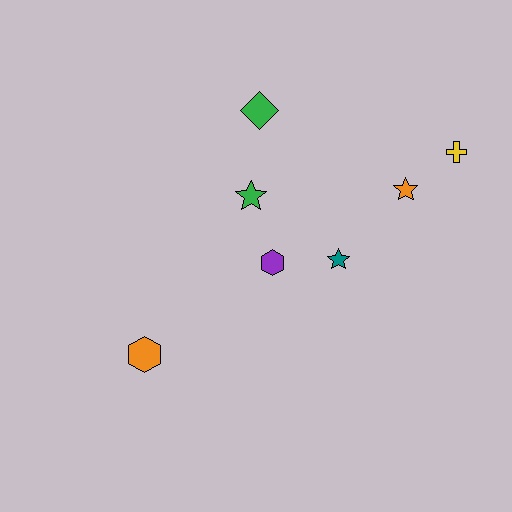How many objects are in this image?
There are 7 objects.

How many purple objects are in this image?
There is 1 purple object.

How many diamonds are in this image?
There is 1 diamond.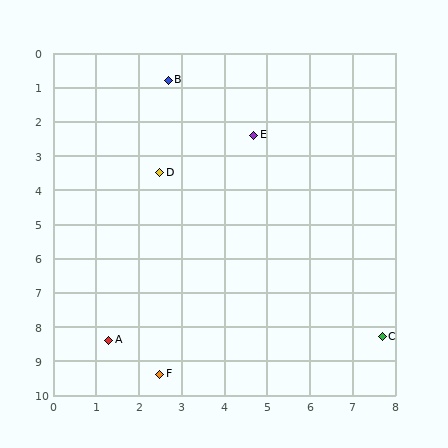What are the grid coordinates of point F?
Point F is at approximately (2.5, 9.4).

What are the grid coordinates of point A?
Point A is at approximately (1.3, 8.4).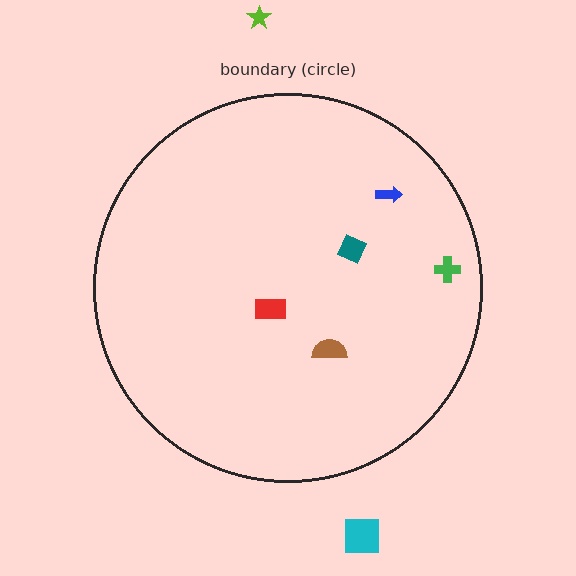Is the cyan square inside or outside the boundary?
Outside.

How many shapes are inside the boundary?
5 inside, 2 outside.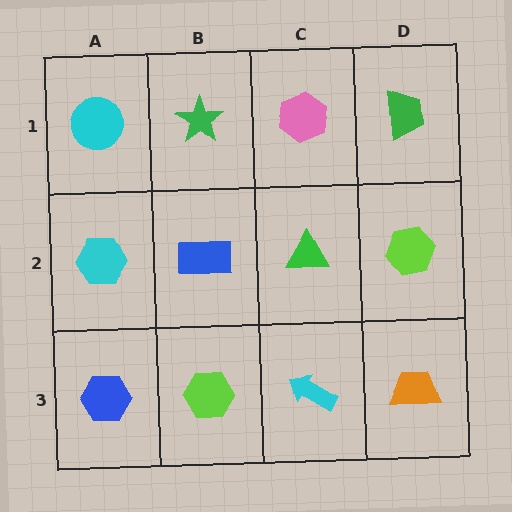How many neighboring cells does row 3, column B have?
3.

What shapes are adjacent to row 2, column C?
A pink hexagon (row 1, column C), a cyan arrow (row 3, column C), a blue rectangle (row 2, column B), a lime hexagon (row 2, column D).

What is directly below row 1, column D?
A lime hexagon.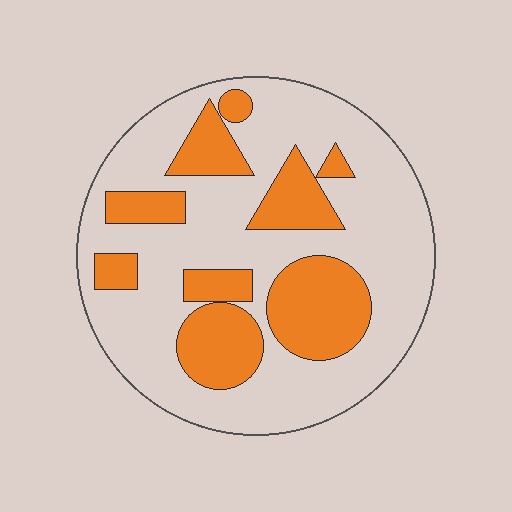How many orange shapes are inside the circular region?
9.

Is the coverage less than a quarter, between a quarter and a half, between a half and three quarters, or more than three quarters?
Between a quarter and a half.